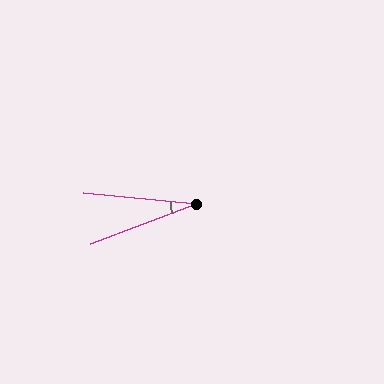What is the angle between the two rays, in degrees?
Approximately 26 degrees.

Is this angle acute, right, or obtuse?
It is acute.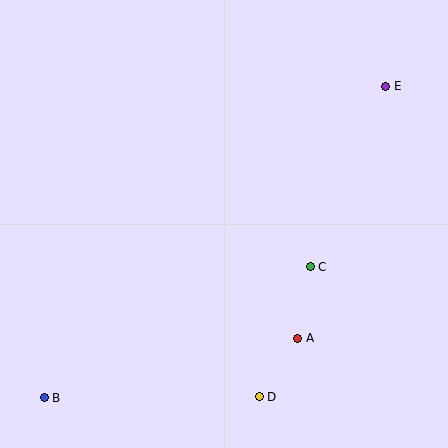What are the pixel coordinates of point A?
Point A is at (298, 338).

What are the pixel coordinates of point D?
Point D is at (259, 397).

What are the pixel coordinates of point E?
Point E is at (386, 86).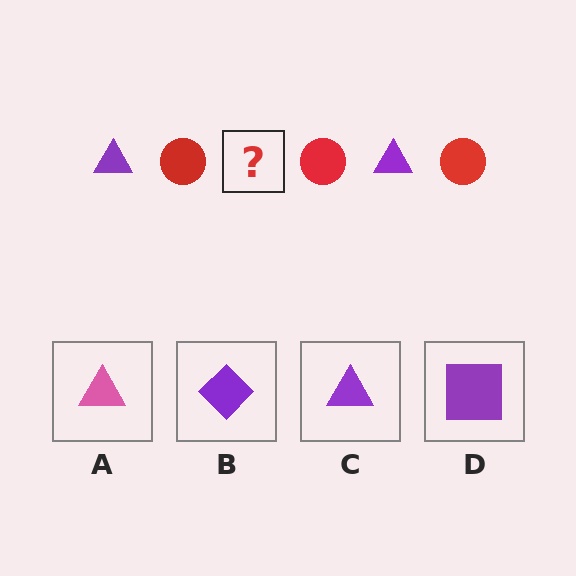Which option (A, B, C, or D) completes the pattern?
C.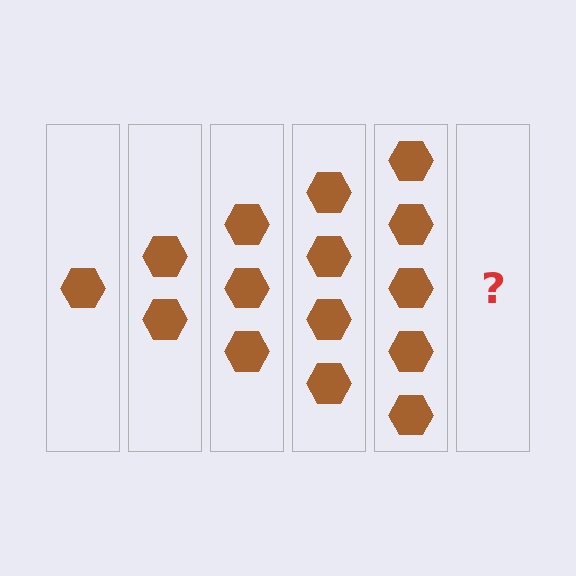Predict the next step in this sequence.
The next step is 6 hexagons.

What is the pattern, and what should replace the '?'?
The pattern is that each step adds one more hexagon. The '?' should be 6 hexagons.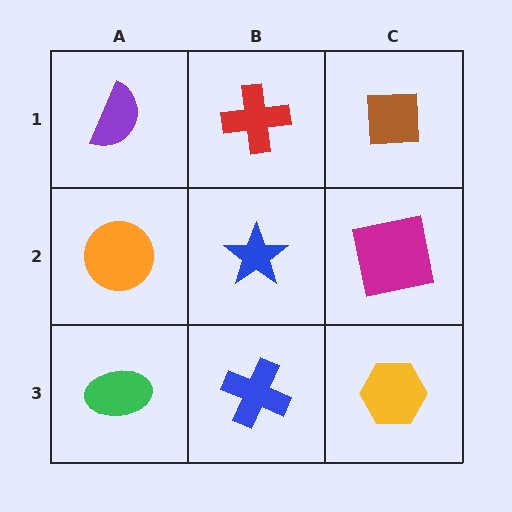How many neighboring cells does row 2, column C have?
3.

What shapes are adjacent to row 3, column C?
A magenta square (row 2, column C), a blue cross (row 3, column B).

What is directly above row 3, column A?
An orange circle.